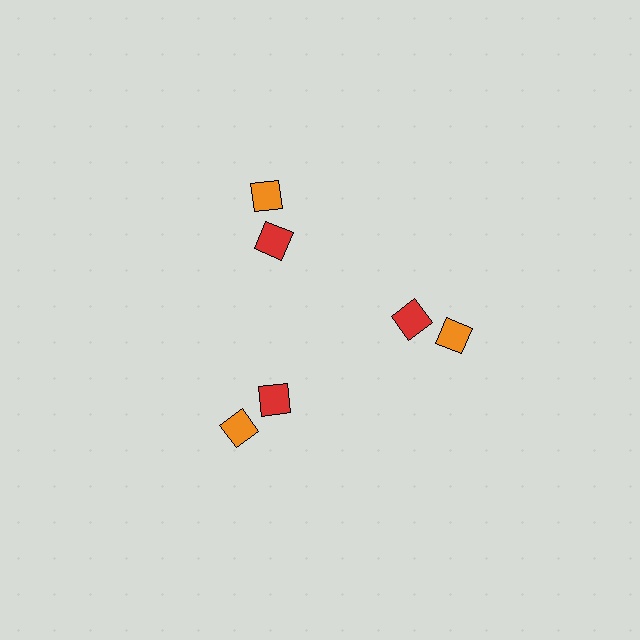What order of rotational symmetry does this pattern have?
This pattern has 3-fold rotational symmetry.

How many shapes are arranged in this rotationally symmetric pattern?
There are 6 shapes, arranged in 3 groups of 2.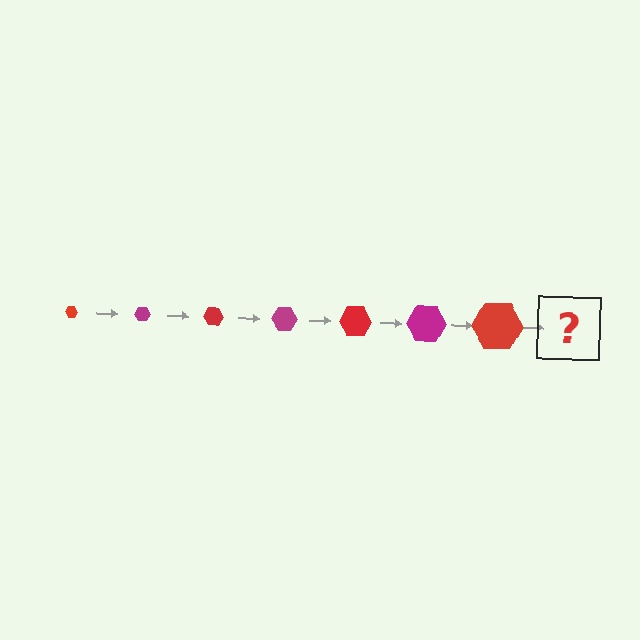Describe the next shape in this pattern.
It should be a magenta hexagon, larger than the previous one.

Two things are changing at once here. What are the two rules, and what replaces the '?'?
The two rules are that the hexagon grows larger each step and the color cycles through red and magenta. The '?' should be a magenta hexagon, larger than the previous one.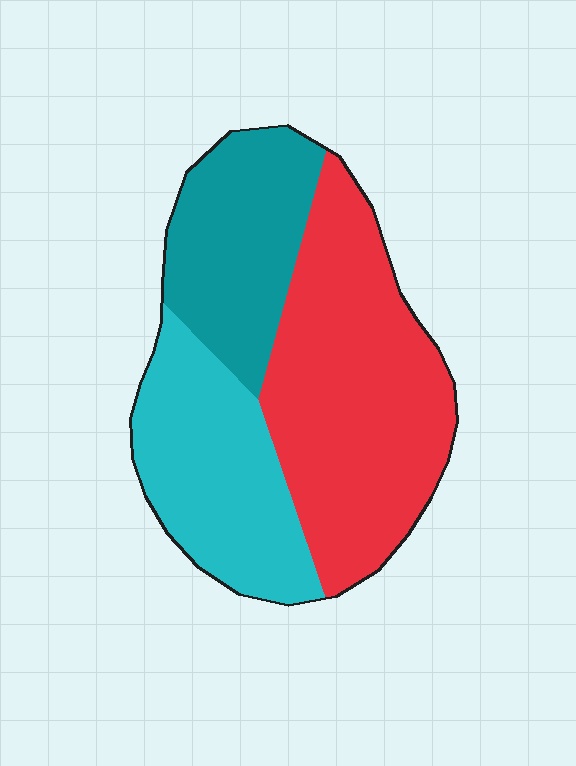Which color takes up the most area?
Red, at roughly 45%.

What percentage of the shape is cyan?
Cyan takes up between a sixth and a third of the shape.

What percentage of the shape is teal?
Teal covers roughly 25% of the shape.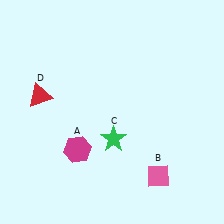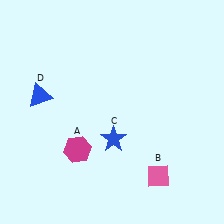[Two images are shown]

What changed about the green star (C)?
In Image 1, C is green. In Image 2, it changed to blue.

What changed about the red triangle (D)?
In Image 1, D is red. In Image 2, it changed to blue.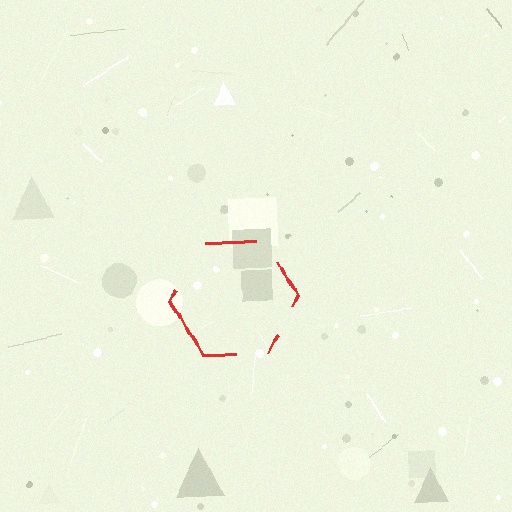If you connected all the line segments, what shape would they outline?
They would outline a hexagon.